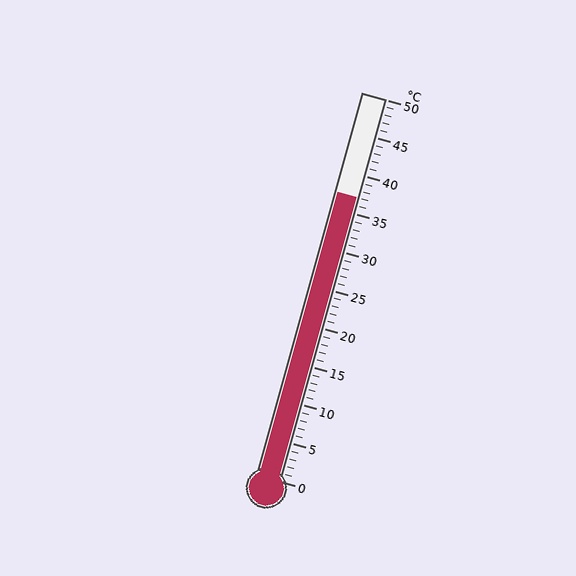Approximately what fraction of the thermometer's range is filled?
The thermometer is filled to approximately 75% of its range.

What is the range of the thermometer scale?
The thermometer scale ranges from 0°C to 50°C.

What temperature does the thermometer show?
The thermometer shows approximately 37°C.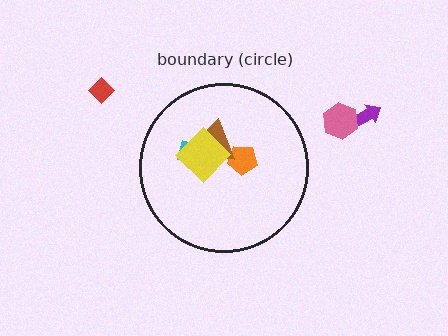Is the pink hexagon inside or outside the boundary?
Outside.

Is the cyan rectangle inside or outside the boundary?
Inside.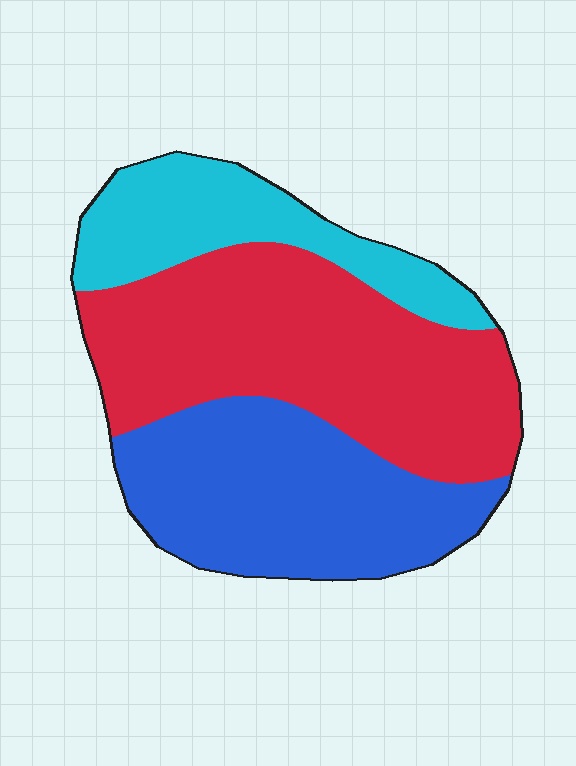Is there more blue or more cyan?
Blue.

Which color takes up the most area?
Red, at roughly 45%.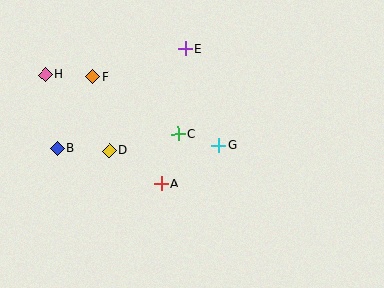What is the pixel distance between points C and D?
The distance between C and D is 71 pixels.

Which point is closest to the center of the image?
Point C at (178, 134) is closest to the center.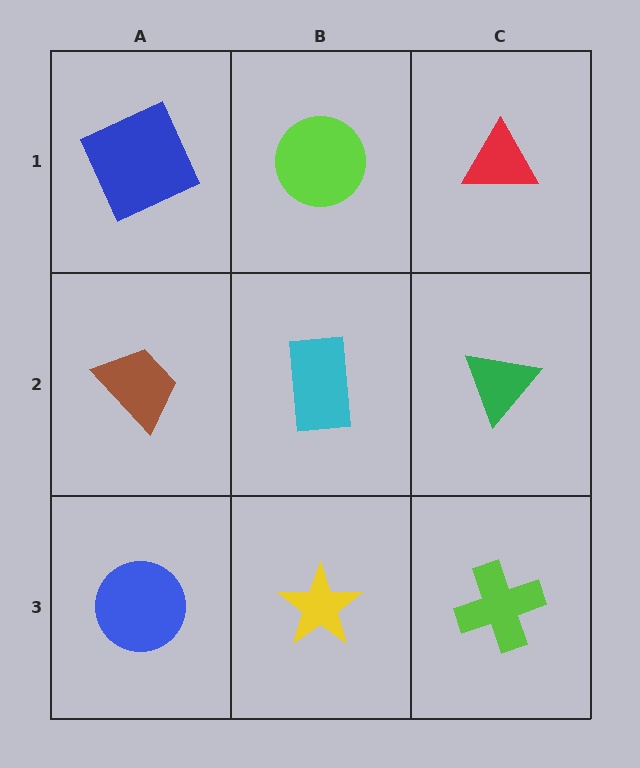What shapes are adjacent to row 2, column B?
A lime circle (row 1, column B), a yellow star (row 3, column B), a brown trapezoid (row 2, column A), a green triangle (row 2, column C).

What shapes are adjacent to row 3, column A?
A brown trapezoid (row 2, column A), a yellow star (row 3, column B).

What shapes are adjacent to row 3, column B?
A cyan rectangle (row 2, column B), a blue circle (row 3, column A), a lime cross (row 3, column C).